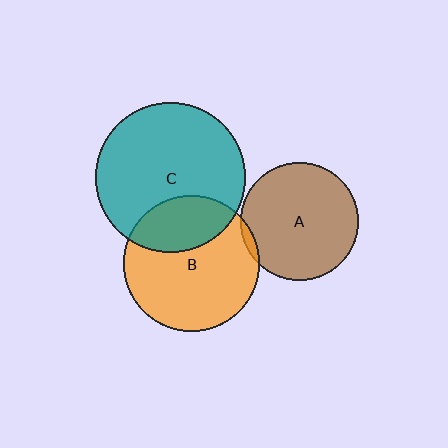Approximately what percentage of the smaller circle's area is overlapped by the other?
Approximately 30%.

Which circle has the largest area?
Circle C (teal).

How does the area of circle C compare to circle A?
Approximately 1.6 times.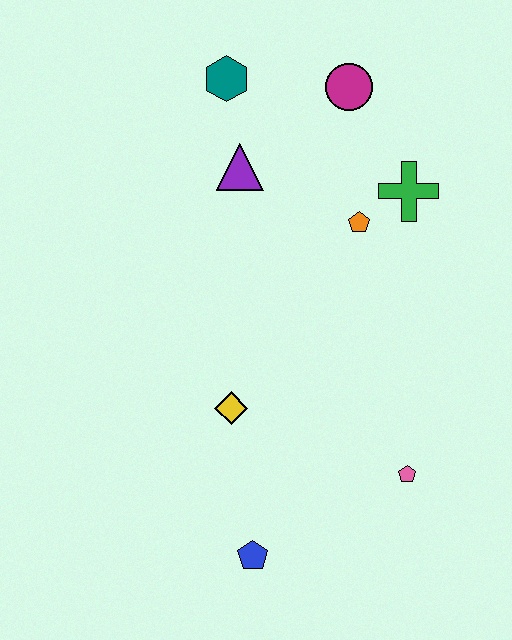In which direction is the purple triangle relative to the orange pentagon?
The purple triangle is to the left of the orange pentagon.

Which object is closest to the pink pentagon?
The blue pentagon is closest to the pink pentagon.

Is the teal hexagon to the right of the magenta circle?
No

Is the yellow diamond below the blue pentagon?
No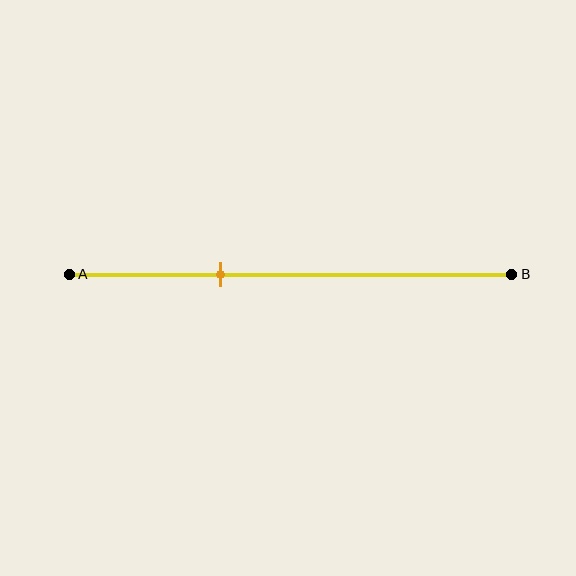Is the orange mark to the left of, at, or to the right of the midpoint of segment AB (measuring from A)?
The orange mark is to the left of the midpoint of segment AB.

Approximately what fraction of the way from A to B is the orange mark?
The orange mark is approximately 35% of the way from A to B.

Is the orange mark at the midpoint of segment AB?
No, the mark is at about 35% from A, not at the 50% midpoint.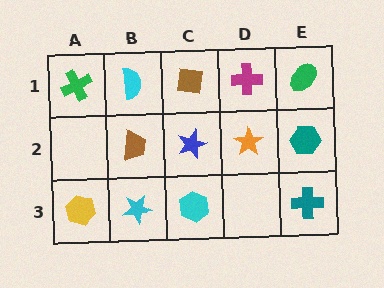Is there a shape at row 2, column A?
No, that cell is empty.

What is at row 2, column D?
An orange star.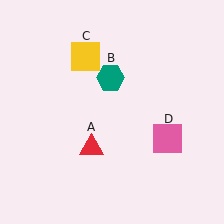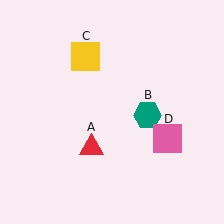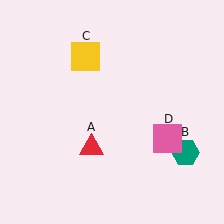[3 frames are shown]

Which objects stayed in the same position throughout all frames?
Red triangle (object A) and yellow square (object C) and pink square (object D) remained stationary.